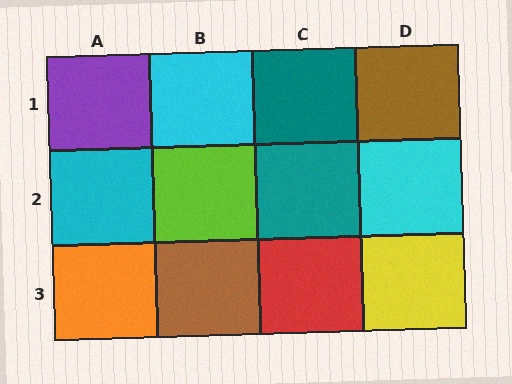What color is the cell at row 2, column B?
Lime.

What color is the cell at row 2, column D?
Cyan.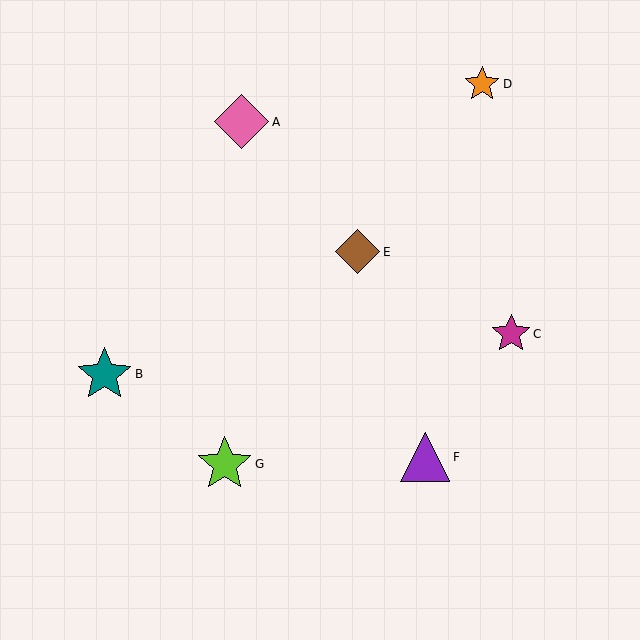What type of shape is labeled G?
Shape G is a lime star.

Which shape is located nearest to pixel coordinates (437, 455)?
The purple triangle (labeled F) at (425, 457) is nearest to that location.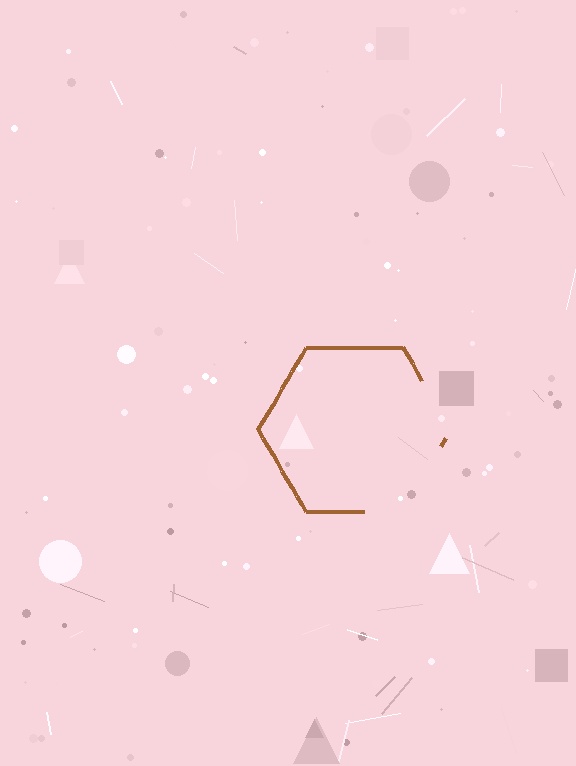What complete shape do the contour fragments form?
The contour fragments form a hexagon.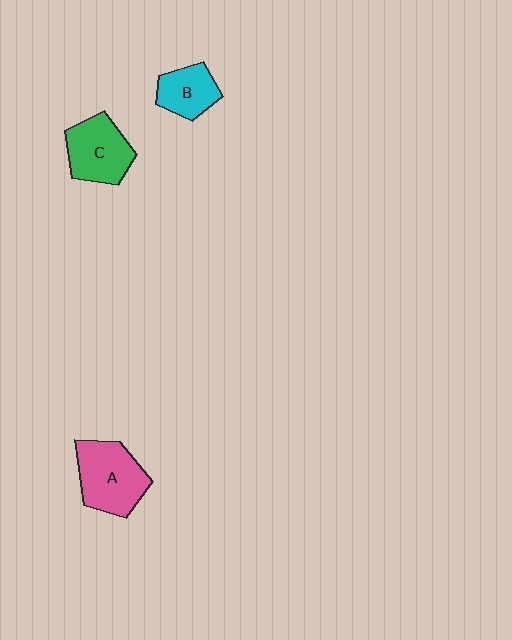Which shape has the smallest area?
Shape B (cyan).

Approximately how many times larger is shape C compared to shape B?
Approximately 1.4 times.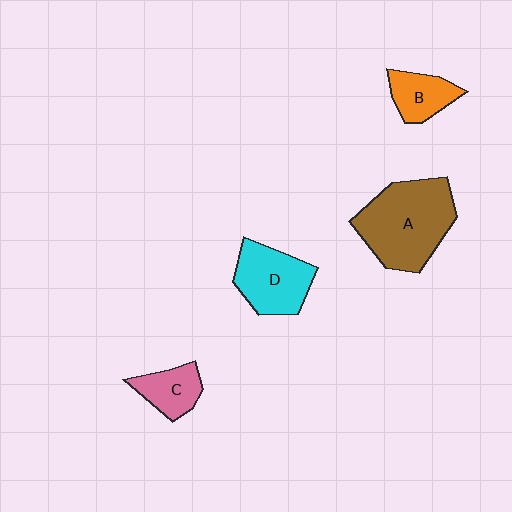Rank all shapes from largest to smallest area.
From largest to smallest: A (brown), D (cyan), B (orange), C (pink).